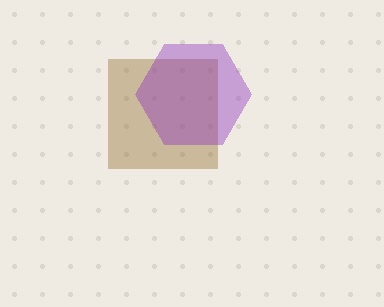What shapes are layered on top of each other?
The layered shapes are: a brown square, a purple hexagon.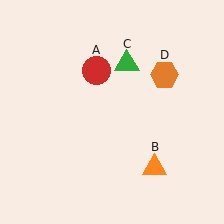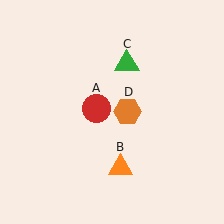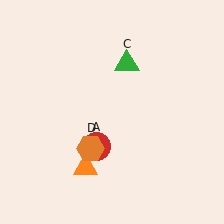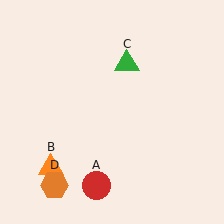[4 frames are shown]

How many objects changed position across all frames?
3 objects changed position: red circle (object A), orange triangle (object B), orange hexagon (object D).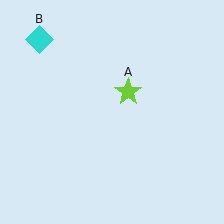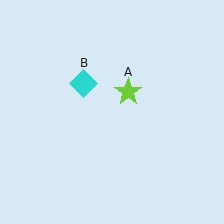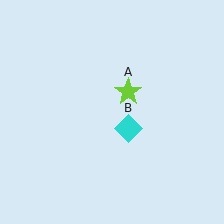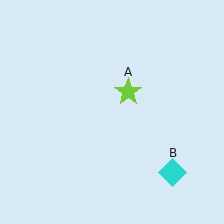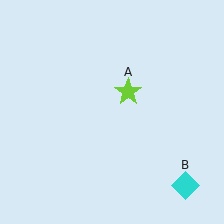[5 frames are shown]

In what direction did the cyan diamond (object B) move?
The cyan diamond (object B) moved down and to the right.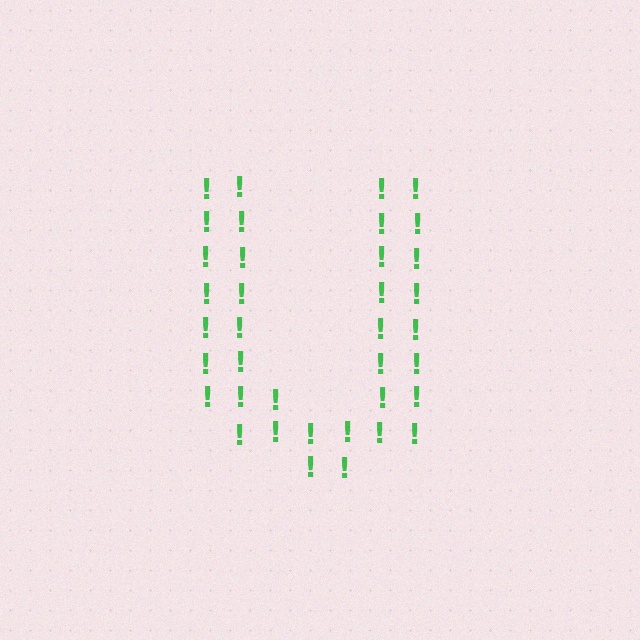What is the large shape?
The large shape is the letter U.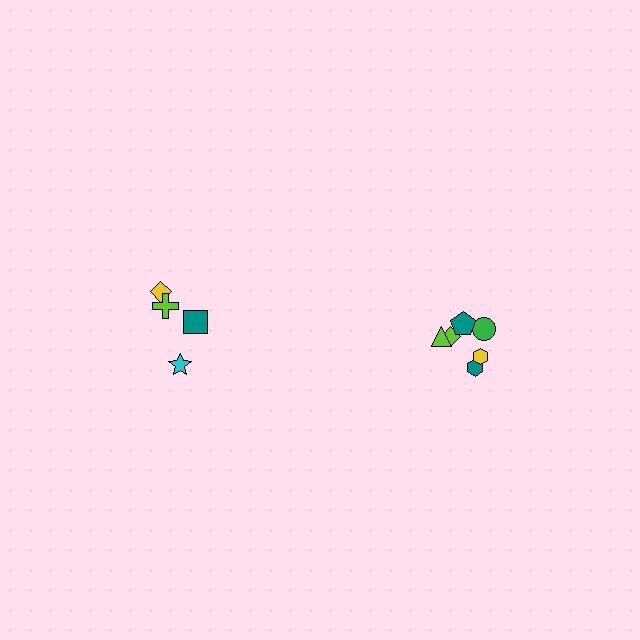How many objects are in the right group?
There are 6 objects.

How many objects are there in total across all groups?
There are 10 objects.